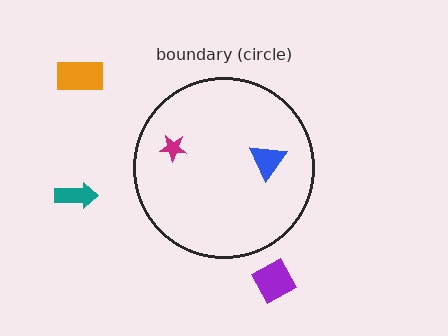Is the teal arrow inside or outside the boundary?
Outside.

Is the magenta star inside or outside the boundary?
Inside.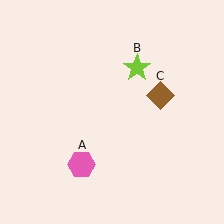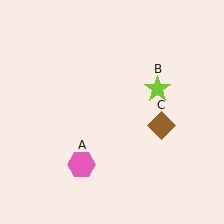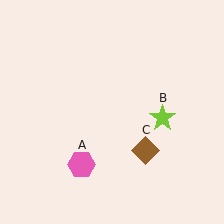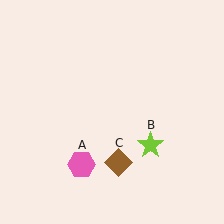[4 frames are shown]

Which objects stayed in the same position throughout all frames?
Pink hexagon (object A) remained stationary.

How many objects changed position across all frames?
2 objects changed position: lime star (object B), brown diamond (object C).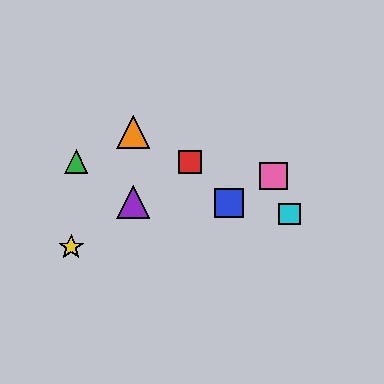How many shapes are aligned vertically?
2 shapes (the purple triangle, the orange triangle) are aligned vertically.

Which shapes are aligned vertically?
The purple triangle, the orange triangle are aligned vertically.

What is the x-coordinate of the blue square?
The blue square is at x≈229.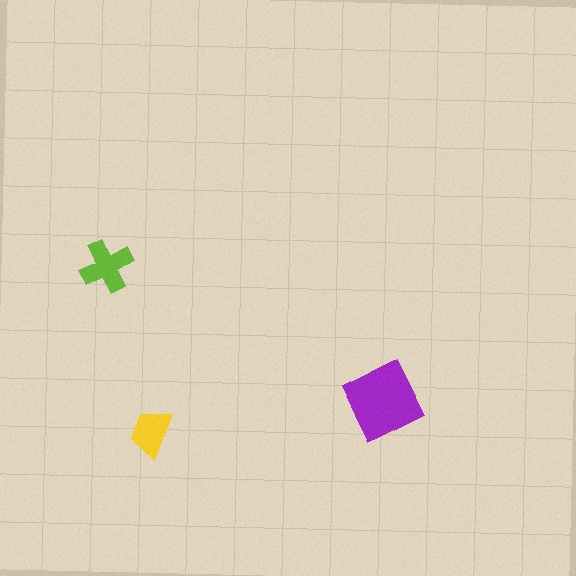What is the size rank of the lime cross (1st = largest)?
2nd.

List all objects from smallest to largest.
The yellow trapezoid, the lime cross, the purple square.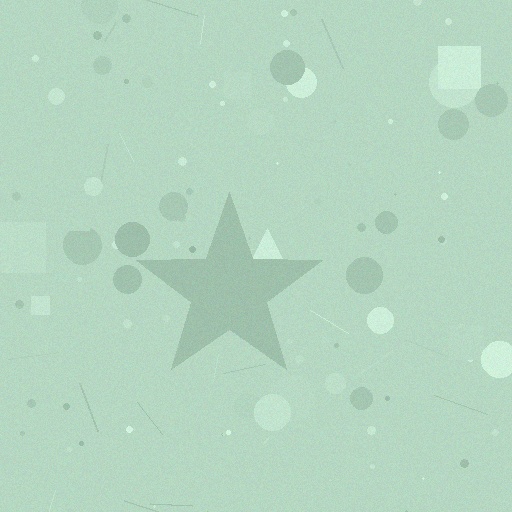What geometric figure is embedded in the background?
A star is embedded in the background.